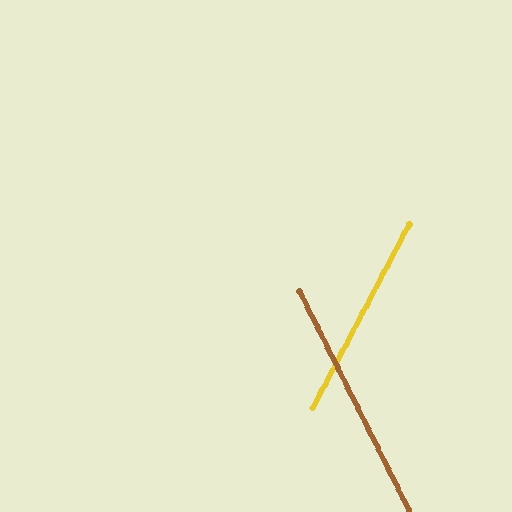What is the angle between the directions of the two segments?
Approximately 54 degrees.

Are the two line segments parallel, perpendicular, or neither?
Neither parallel nor perpendicular — they differ by about 54°.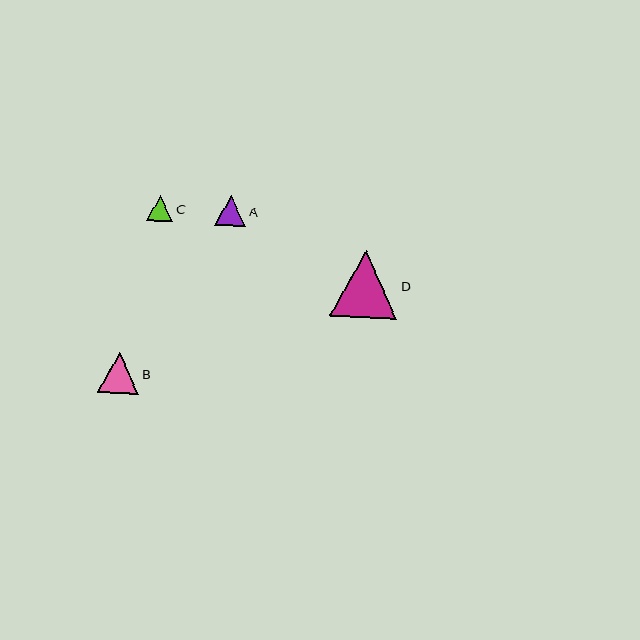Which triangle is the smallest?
Triangle C is the smallest with a size of approximately 26 pixels.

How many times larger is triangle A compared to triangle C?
Triangle A is approximately 1.2 times the size of triangle C.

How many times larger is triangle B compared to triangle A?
Triangle B is approximately 1.3 times the size of triangle A.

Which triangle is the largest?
Triangle D is the largest with a size of approximately 67 pixels.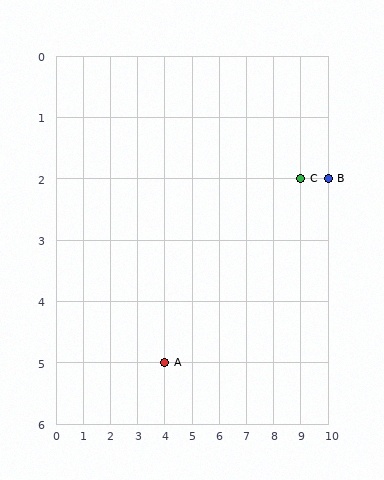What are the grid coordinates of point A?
Point A is at grid coordinates (4, 5).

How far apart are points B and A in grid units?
Points B and A are 6 columns and 3 rows apart (about 6.7 grid units diagonally).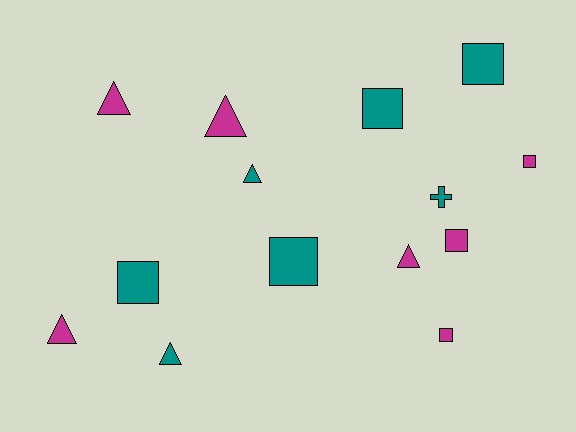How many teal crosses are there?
There is 1 teal cross.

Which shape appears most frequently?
Square, with 7 objects.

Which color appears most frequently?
Teal, with 7 objects.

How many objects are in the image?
There are 14 objects.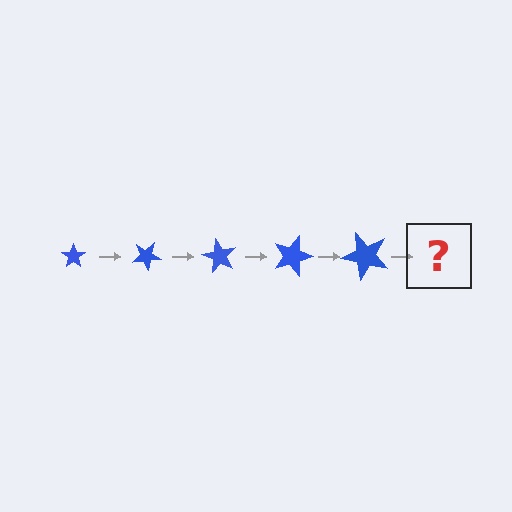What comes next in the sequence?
The next element should be a star, larger than the previous one and rotated 150 degrees from the start.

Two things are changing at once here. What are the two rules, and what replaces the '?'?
The two rules are that the star grows larger each step and it rotates 30 degrees each step. The '?' should be a star, larger than the previous one and rotated 150 degrees from the start.